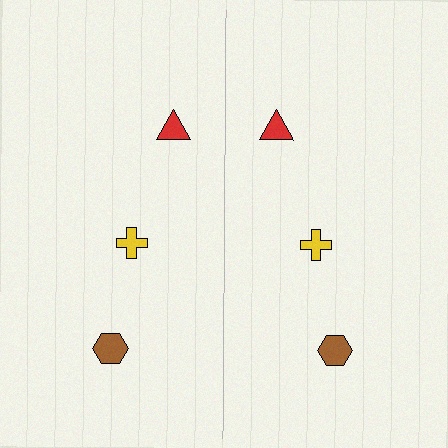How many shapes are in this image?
There are 6 shapes in this image.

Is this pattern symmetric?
Yes, this pattern has bilateral (reflection) symmetry.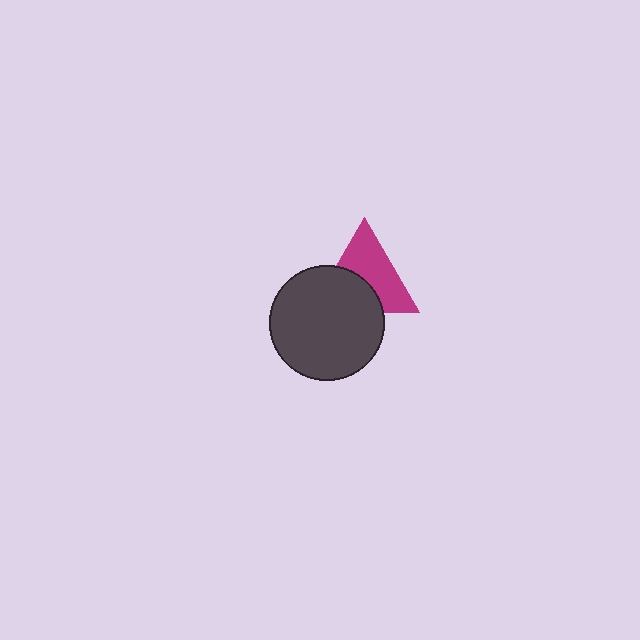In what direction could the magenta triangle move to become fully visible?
The magenta triangle could move up. That would shift it out from behind the dark gray circle entirely.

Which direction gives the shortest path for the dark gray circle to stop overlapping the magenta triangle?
Moving down gives the shortest separation.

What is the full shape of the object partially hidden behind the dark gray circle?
The partially hidden object is a magenta triangle.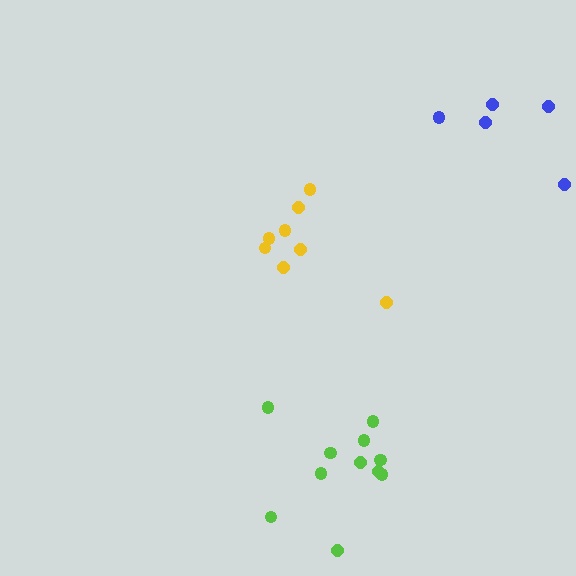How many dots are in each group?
Group 1: 11 dots, Group 2: 8 dots, Group 3: 5 dots (24 total).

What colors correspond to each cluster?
The clusters are colored: lime, yellow, blue.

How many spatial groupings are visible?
There are 3 spatial groupings.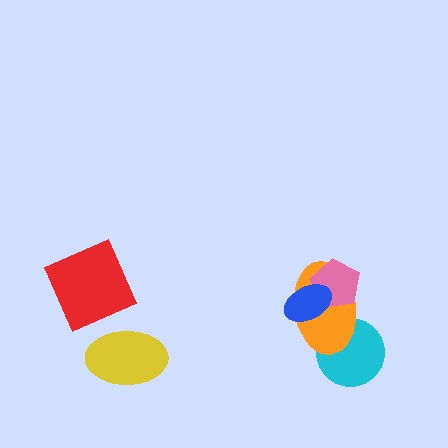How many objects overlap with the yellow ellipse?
1 object overlaps with the yellow ellipse.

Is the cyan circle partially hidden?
Yes, it is partially covered by another shape.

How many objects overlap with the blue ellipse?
2 objects overlap with the blue ellipse.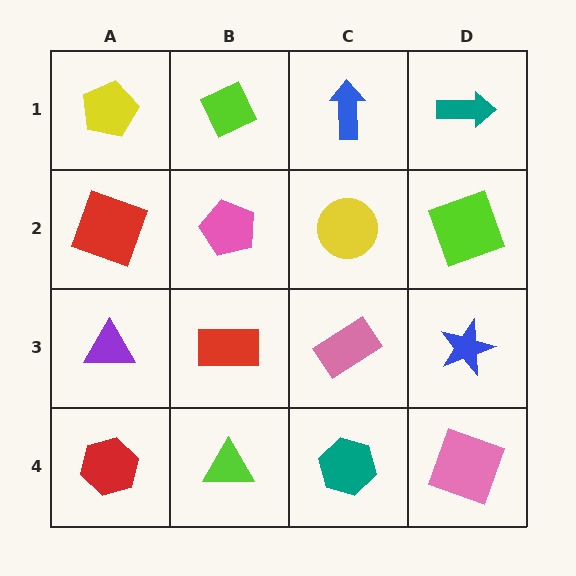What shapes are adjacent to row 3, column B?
A pink pentagon (row 2, column B), a lime triangle (row 4, column B), a purple triangle (row 3, column A), a pink rectangle (row 3, column C).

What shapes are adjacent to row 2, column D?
A teal arrow (row 1, column D), a blue star (row 3, column D), a yellow circle (row 2, column C).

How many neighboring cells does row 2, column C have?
4.